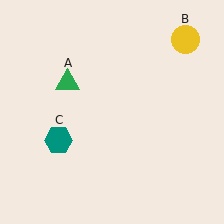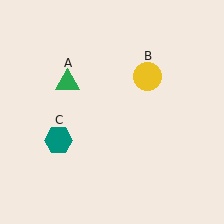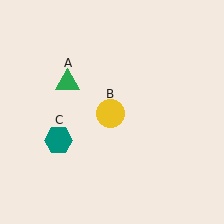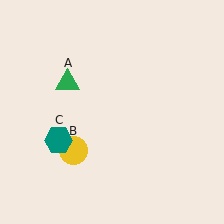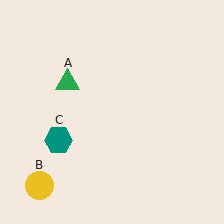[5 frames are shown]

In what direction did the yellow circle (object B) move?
The yellow circle (object B) moved down and to the left.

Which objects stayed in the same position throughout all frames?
Green triangle (object A) and teal hexagon (object C) remained stationary.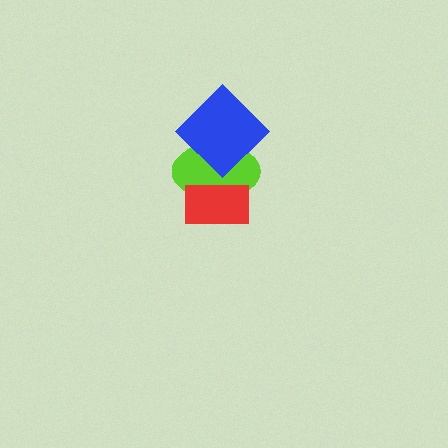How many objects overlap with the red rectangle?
1 object overlaps with the red rectangle.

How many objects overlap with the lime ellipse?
2 objects overlap with the lime ellipse.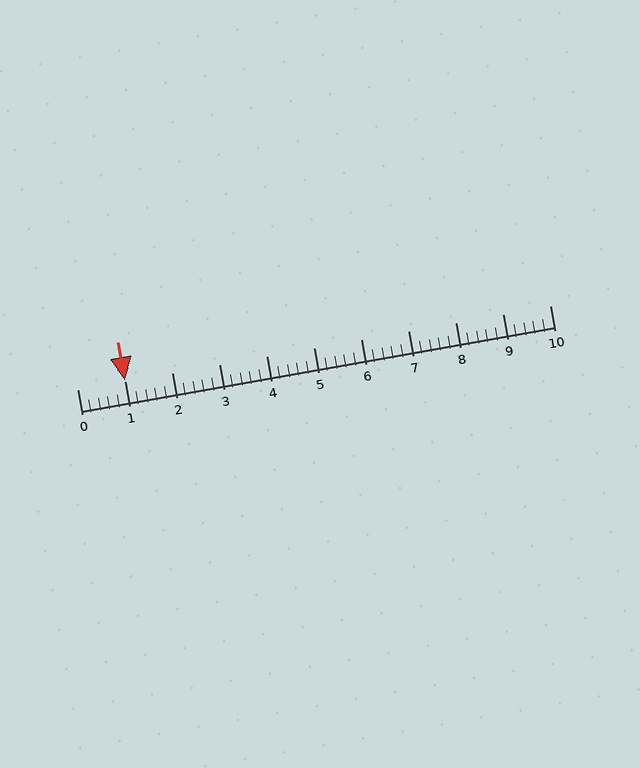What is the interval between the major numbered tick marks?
The major tick marks are spaced 1 units apart.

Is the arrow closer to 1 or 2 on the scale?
The arrow is closer to 1.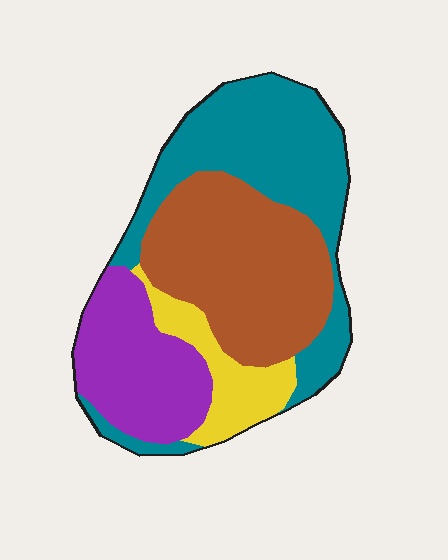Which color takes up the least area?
Yellow, at roughly 10%.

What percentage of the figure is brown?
Brown takes up about one third (1/3) of the figure.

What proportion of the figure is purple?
Purple takes up about one fifth (1/5) of the figure.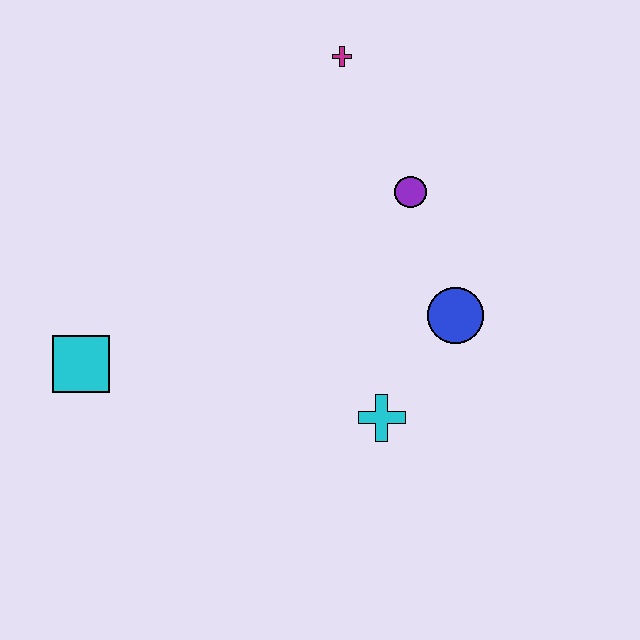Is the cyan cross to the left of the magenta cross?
No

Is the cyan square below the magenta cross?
Yes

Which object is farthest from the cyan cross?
The magenta cross is farthest from the cyan cross.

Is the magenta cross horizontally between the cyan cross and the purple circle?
No